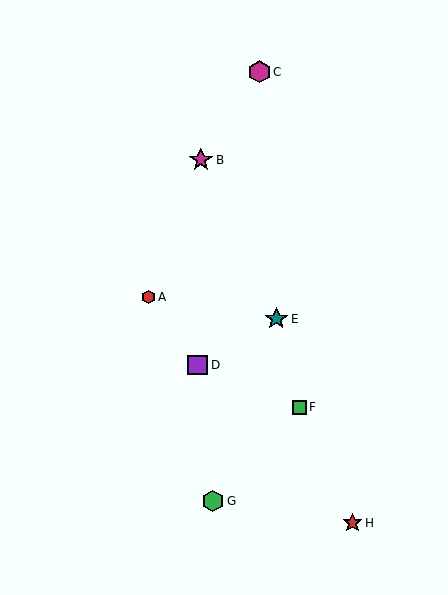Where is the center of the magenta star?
The center of the magenta star is at (201, 160).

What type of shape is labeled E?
Shape E is a teal star.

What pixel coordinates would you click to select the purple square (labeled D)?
Click at (198, 365) to select the purple square D.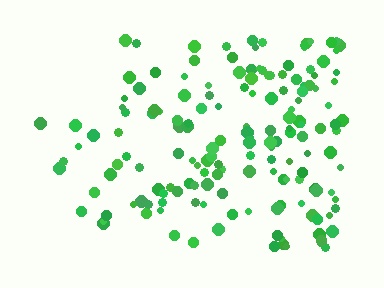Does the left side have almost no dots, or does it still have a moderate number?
Still a moderate number, just noticeably fewer than the right.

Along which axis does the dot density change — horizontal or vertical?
Horizontal.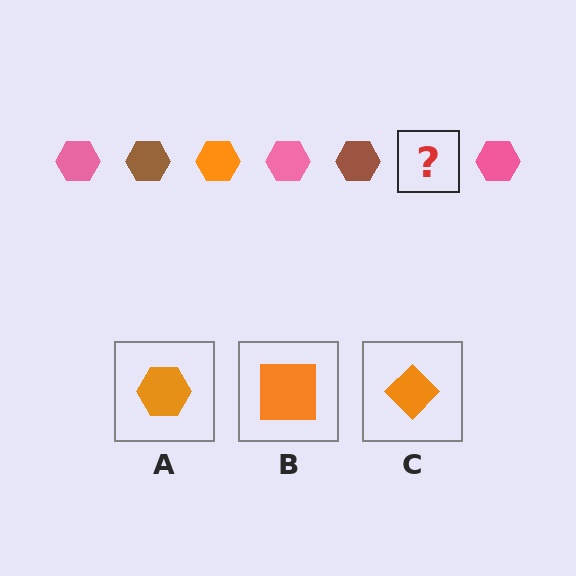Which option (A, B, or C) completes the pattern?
A.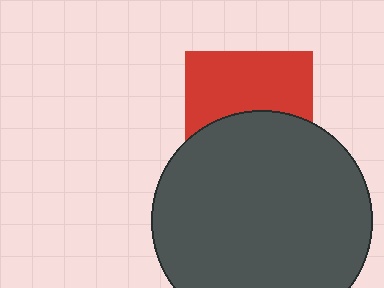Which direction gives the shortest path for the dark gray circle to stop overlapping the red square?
Moving down gives the shortest separation.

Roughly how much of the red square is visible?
About half of it is visible (roughly 51%).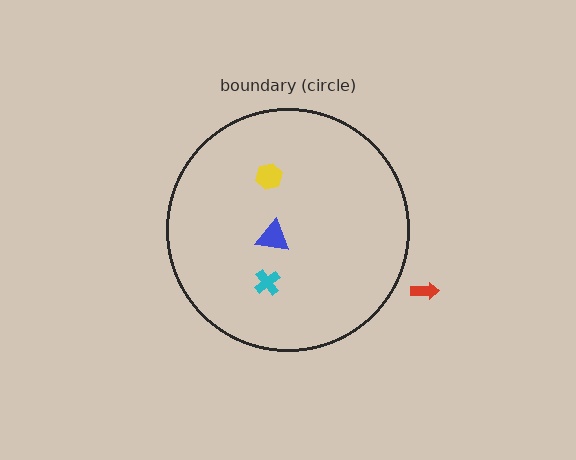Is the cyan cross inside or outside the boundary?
Inside.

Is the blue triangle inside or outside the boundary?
Inside.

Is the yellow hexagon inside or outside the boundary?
Inside.